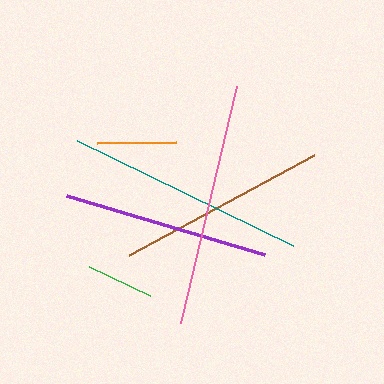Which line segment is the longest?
The pink line is the longest at approximately 244 pixels.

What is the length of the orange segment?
The orange segment is approximately 78 pixels long.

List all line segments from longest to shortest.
From longest to shortest: pink, teal, brown, purple, orange, green.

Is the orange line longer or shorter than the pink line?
The pink line is longer than the orange line.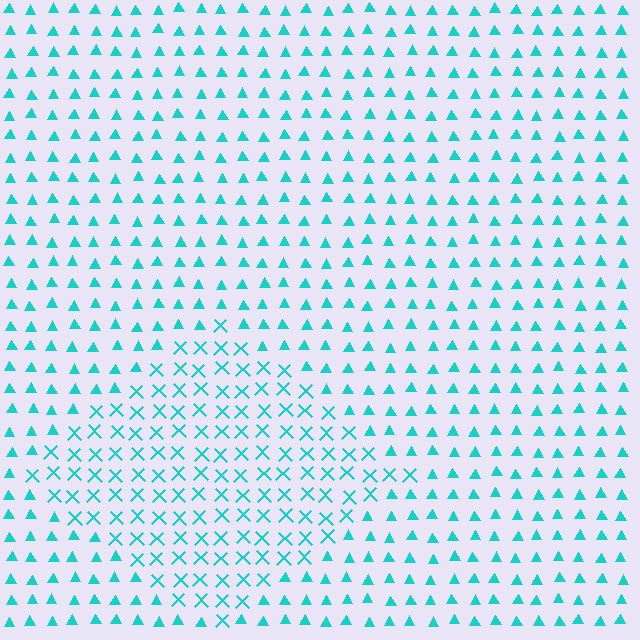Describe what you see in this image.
The image is filled with small cyan elements arranged in a uniform grid. A diamond-shaped region contains X marks, while the surrounding area contains triangles. The boundary is defined purely by the change in element shape.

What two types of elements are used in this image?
The image uses X marks inside the diamond region and triangles outside it.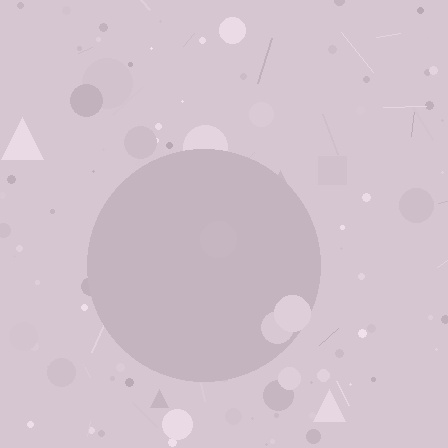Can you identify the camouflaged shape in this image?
The camouflaged shape is a circle.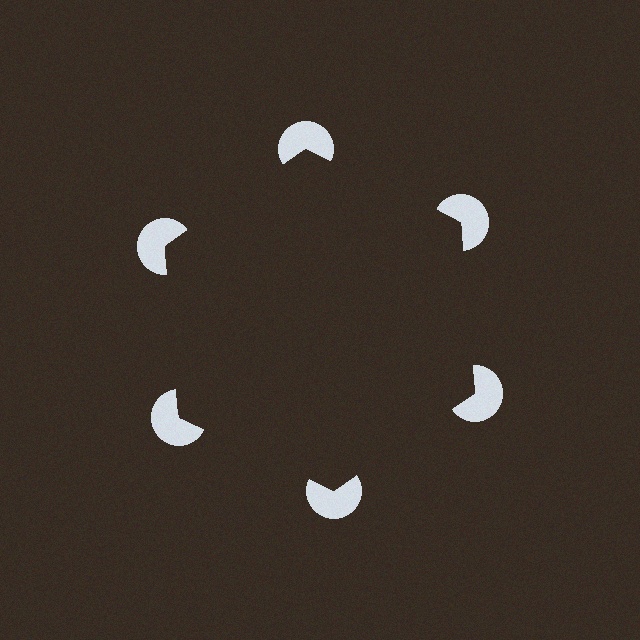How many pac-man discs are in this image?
There are 6 — one at each vertex of the illusory hexagon.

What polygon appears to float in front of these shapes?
An illusory hexagon — its edges are inferred from the aligned wedge cuts in the pac-man discs, not physically drawn.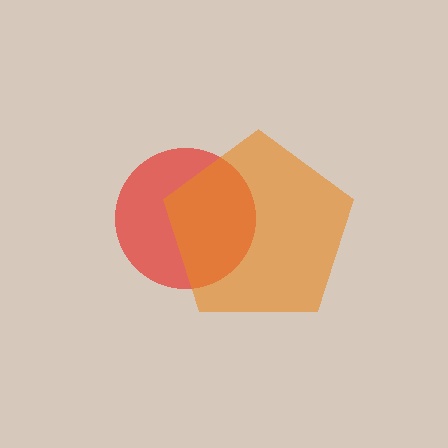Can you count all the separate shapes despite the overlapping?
Yes, there are 2 separate shapes.